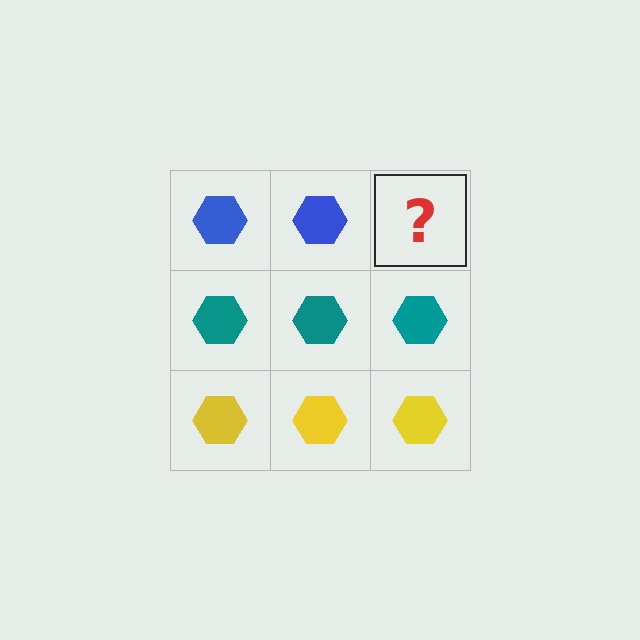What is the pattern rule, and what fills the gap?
The rule is that each row has a consistent color. The gap should be filled with a blue hexagon.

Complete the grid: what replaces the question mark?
The question mark should be replaced with a blue hexagon.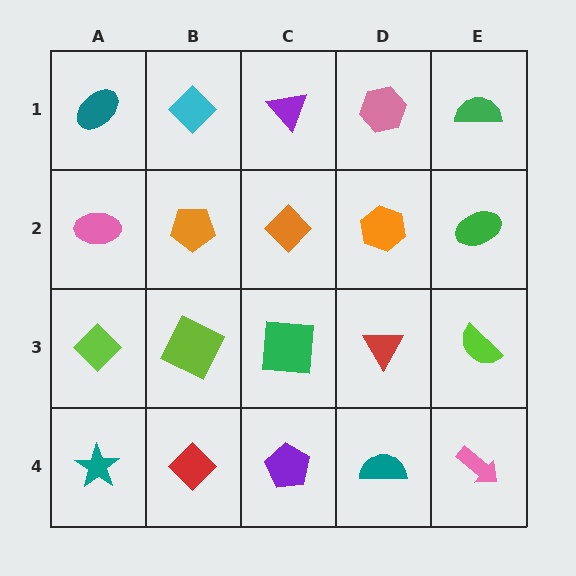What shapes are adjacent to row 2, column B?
A cyan diamond (row 1, column B), a lime square (row 3, column B), a pink ellipse (row 2, column A), an orange diamond (row 2, column C).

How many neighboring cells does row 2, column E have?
3.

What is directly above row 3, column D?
An orange hexagon.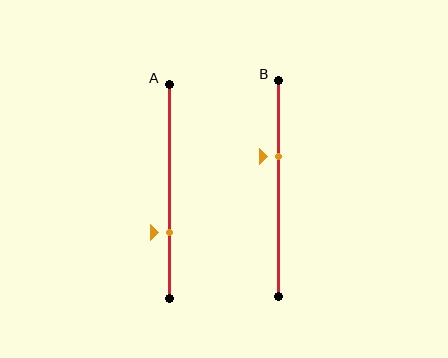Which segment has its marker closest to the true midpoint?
Segment B has its marker closest to the true midpoint.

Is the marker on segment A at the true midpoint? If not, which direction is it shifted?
No, the marker on segment A is shifted downward by about 19% of the segment length.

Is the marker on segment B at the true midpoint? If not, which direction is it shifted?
No, the marker on segment B is shifted upward by about 15% of the segment length.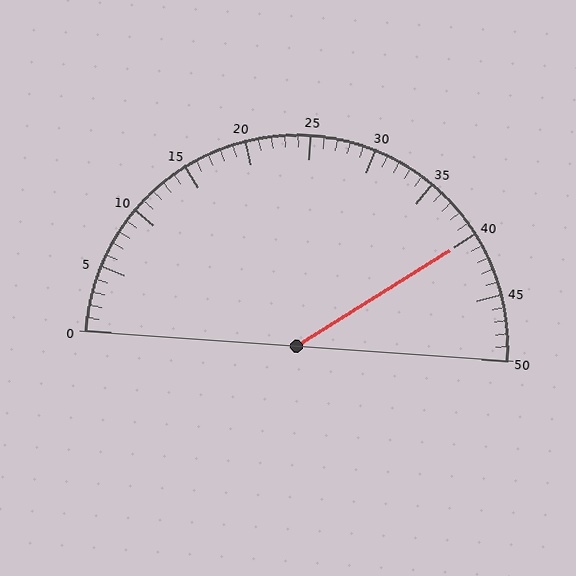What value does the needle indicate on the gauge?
The needle indicates approximately 40.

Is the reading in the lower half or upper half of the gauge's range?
The reading is in the upper half of the range (0 to 50).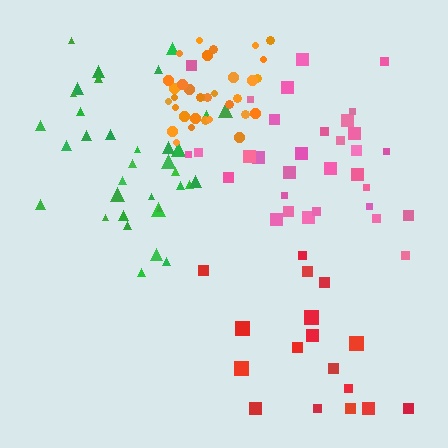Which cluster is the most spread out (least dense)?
Red.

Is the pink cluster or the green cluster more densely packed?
Pink.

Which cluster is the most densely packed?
Orange.